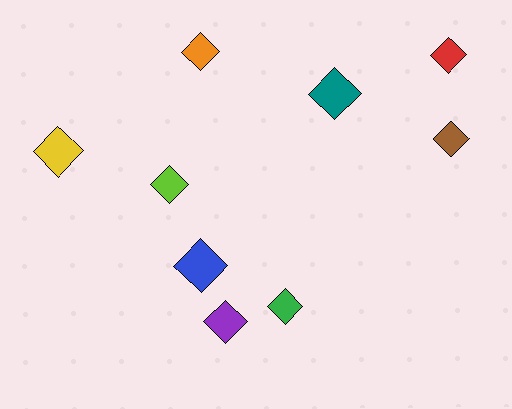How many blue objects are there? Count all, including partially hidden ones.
There is 1 blue object.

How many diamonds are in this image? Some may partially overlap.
There are 9 diamonds.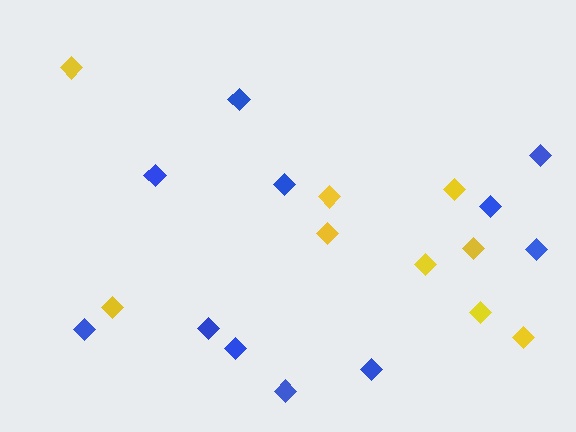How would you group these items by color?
There are 2 groups: one group of blue diamonds (11) and one group of yellow diamonds (9).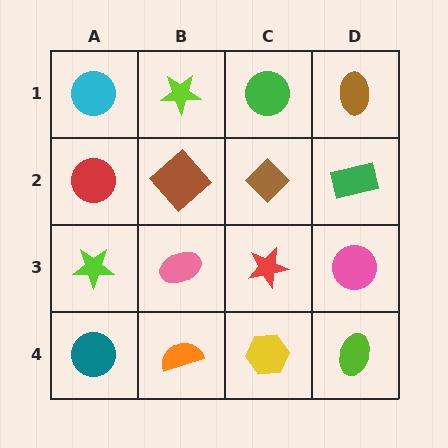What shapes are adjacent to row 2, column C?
A green circle (row 1, column C), a red star (row 3, column C), a brown diamond (row 2, column B), a green rectangle (row 2, column D).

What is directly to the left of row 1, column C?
A lime star.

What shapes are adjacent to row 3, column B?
A brown diamond (row 2, column B), an orange semicircle (row 4, column B), a lime star (row 3, column A), a red star (row 3, column C).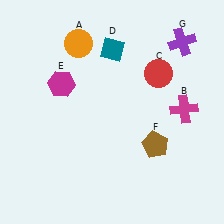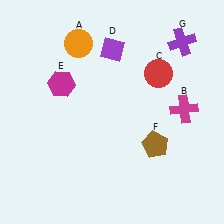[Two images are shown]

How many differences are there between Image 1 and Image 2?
There is 1 difference between the two images.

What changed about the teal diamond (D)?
In Image 1, D is teal. In Image 2, it changed to purple.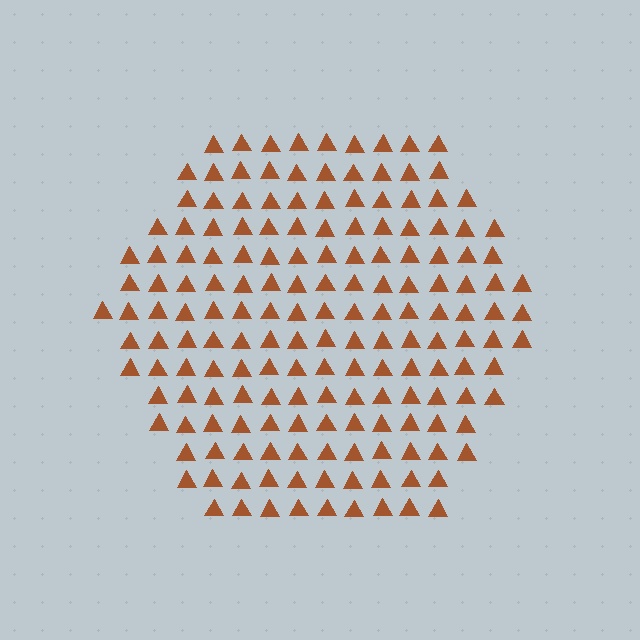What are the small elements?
The small elements are triangles.